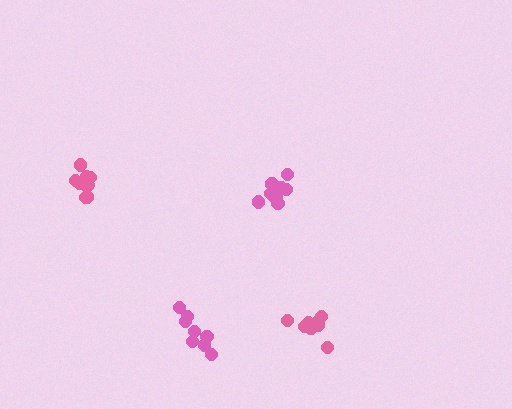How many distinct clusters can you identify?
There are 4 distinct clusters.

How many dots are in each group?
Group 1: 8 dots, Group 2: 12 dots, Group 3: 9 dots, Group 4: 8 dots (37 total).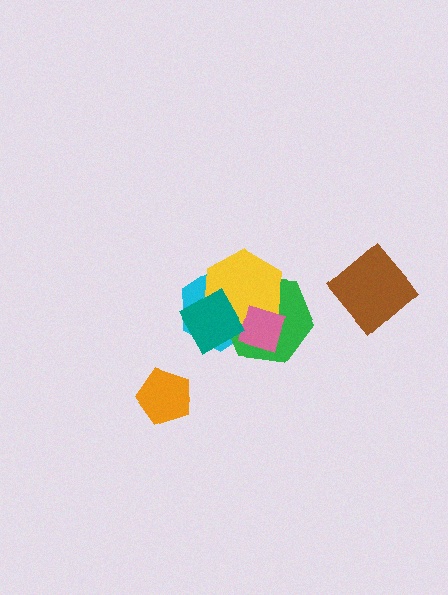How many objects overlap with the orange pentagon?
0 objects overlap with the orange pentagon.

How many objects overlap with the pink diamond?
4 objects overlap with the pink diamond.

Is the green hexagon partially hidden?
Yes, it is partially covered by another shape.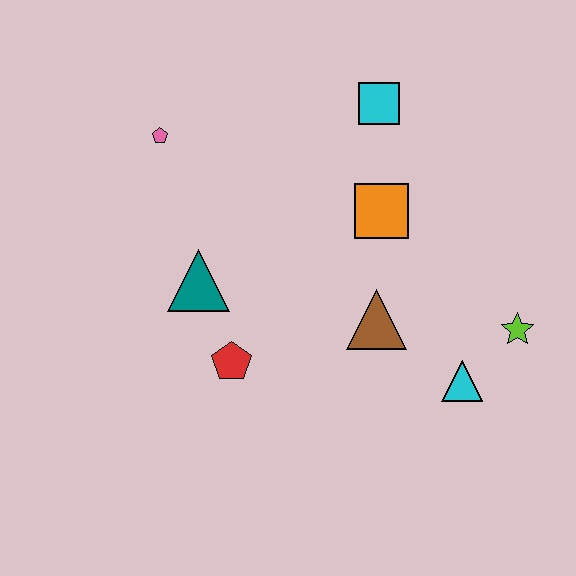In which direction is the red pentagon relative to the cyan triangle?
The red pentagon is to the left of the cyan triangle.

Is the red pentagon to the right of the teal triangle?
Yes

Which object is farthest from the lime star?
The pink pentagon is farthest from the lime star.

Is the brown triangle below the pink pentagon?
Yes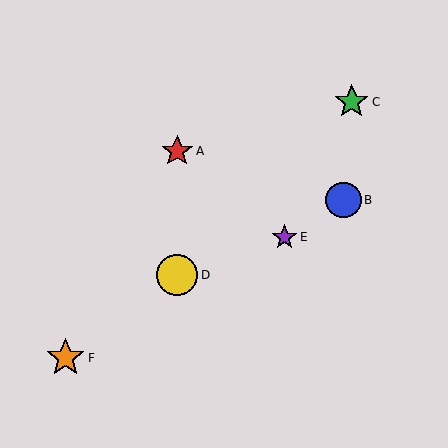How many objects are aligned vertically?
2 objects (A, D) are aligned vertically.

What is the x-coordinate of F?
Object F is at x≈66.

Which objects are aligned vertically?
Objects A, D are aligned vertically.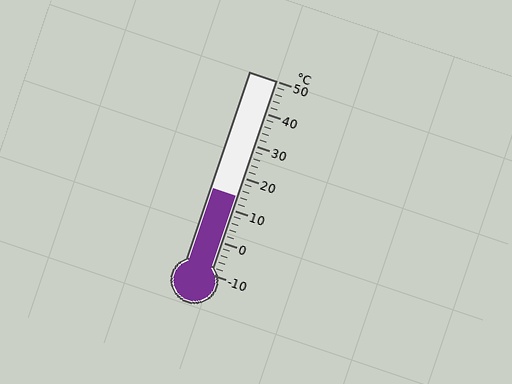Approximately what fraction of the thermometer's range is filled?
The thermometer is filled to approximately 40% of its range.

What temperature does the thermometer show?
The thermometer shows approximately 14°C.